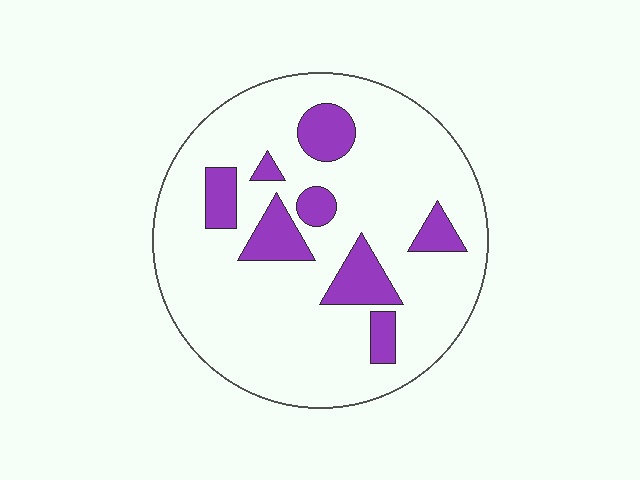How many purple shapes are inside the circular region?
8.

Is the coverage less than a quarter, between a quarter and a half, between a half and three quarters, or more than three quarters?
Less than a quarter.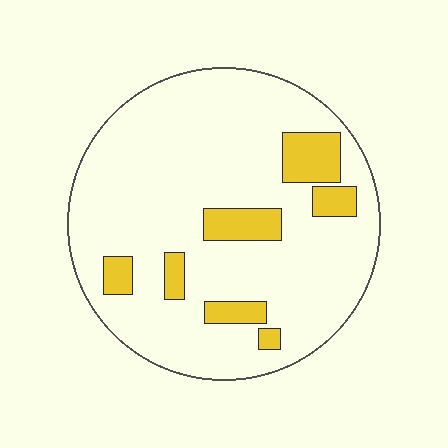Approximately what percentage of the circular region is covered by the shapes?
Approximately 15%.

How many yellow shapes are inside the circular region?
7.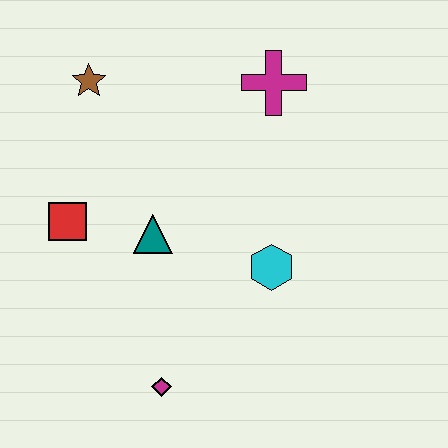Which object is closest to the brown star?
The red square is closest to the brown star.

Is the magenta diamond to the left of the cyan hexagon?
Yes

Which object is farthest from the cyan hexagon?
The brown star is farthest from the cyan hexagon.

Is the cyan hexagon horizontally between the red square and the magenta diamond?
No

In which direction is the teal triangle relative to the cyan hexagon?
The teal triangle is to the left of the cyan hexagon.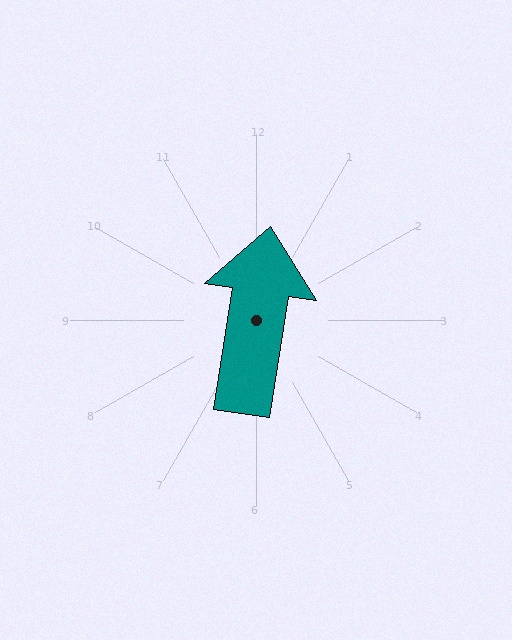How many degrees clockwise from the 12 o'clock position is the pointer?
Approximately 9 degrees.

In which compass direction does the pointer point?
North.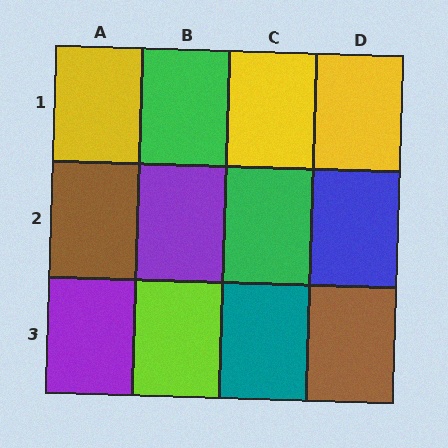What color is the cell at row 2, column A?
Brown.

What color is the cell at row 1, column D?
Yellow.